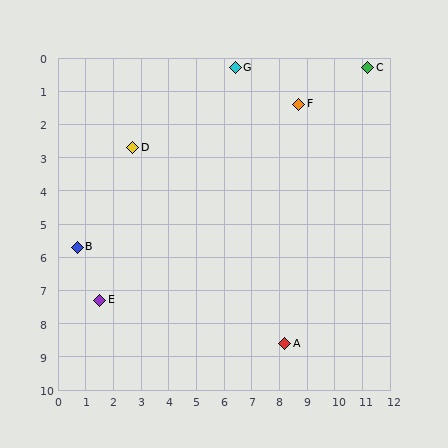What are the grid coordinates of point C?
Point C is at approximately (11.2, 0.3).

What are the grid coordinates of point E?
Point E is at approximately (1.5, 7.3).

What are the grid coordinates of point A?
Point A is at approximately (8.2, 8.6).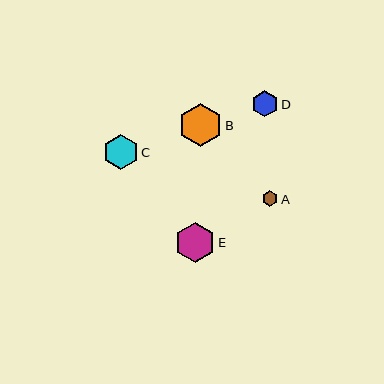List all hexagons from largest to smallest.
From largest to smallest: B, E, C, D, A.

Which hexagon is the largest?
Hexagon B is the largest with a size of approximately 43 pixels.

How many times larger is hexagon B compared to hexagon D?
Hexagon B is approximately 1.6 times the size of hexagon D.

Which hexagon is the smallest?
Hexagon A is the smallest with a size of approximately 16 pixels.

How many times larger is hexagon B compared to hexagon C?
Hexagon B is approximately 1.2 times the size of hexagon C.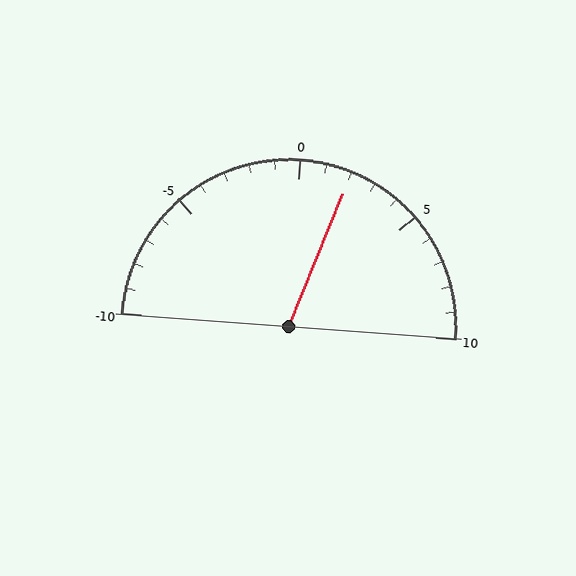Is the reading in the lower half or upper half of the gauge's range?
The reading is in the upper half of the range (-10 to 10).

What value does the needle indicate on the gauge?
The needle indicates approximately 2.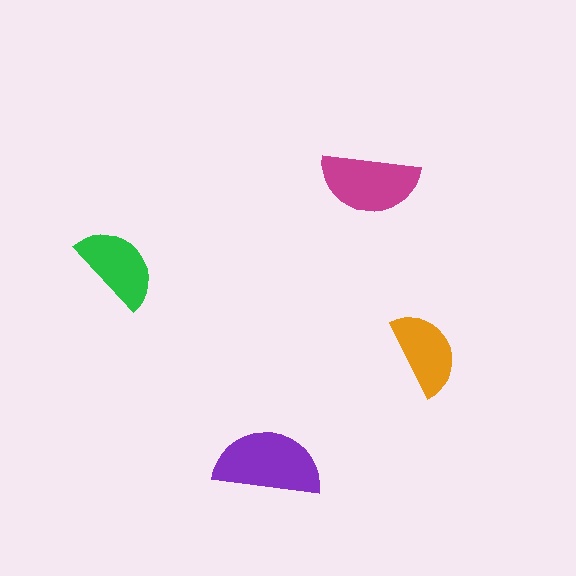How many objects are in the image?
There are 4 objects in the image.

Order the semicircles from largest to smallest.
the purple one, the magenta one, the green one, the orange one.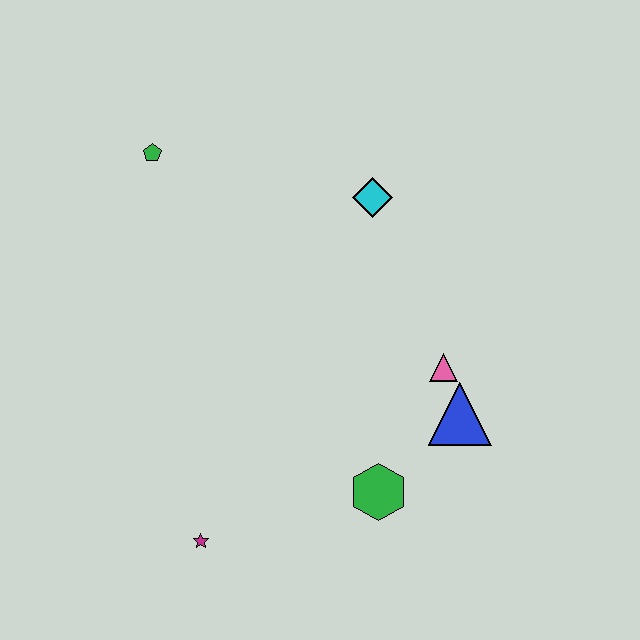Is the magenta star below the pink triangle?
Yes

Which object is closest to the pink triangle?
The blue triangle is closest to the pink triangle.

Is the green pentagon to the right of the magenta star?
No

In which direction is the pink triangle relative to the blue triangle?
The pink triangle is above the blue triangle.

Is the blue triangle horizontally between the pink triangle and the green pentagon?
No